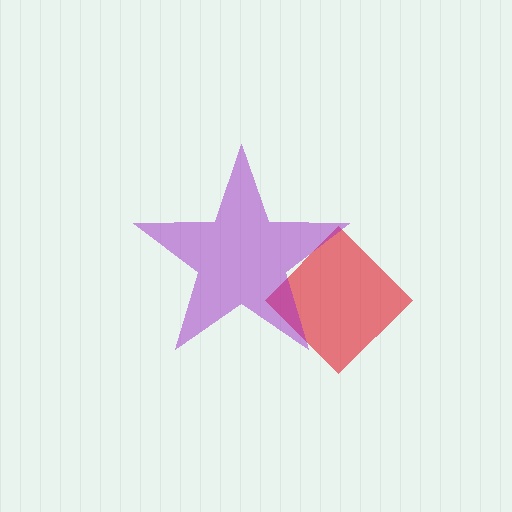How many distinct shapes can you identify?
There are 2 distinct shapes: a red diamond, a purple star.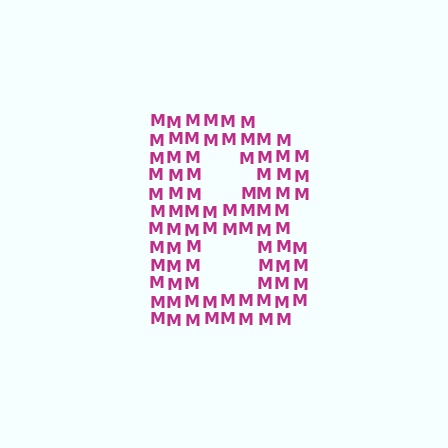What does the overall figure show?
The overall figure shows the letter B.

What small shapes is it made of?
It is made of small letter M's.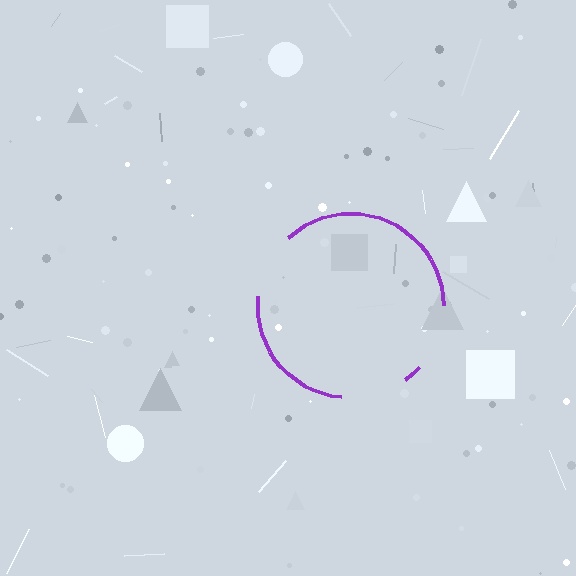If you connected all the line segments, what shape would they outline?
They would outline a circle.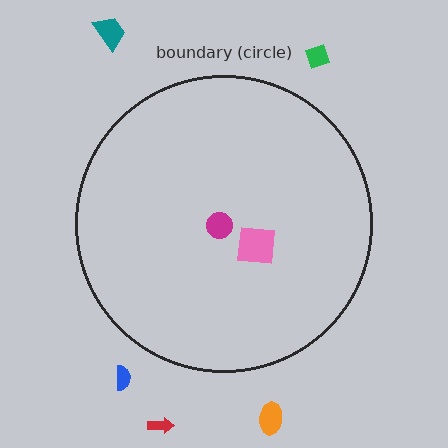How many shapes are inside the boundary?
2 inside, 5 outside.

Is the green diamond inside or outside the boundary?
Outside.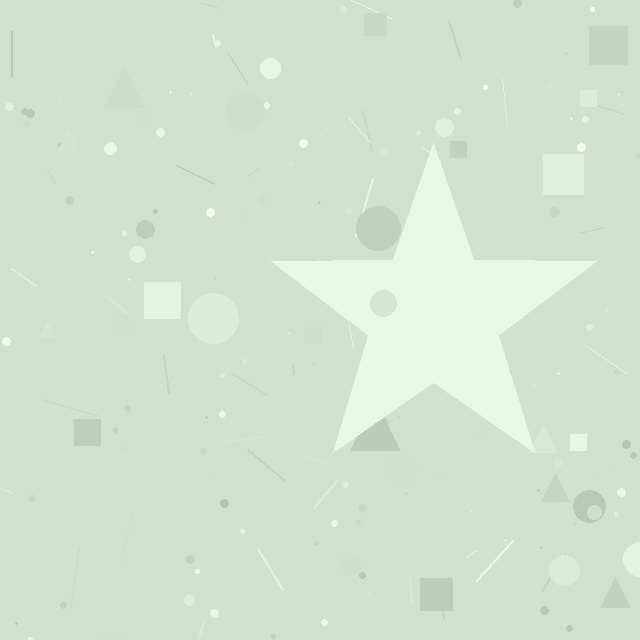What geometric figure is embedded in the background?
A star is embedded in the background.